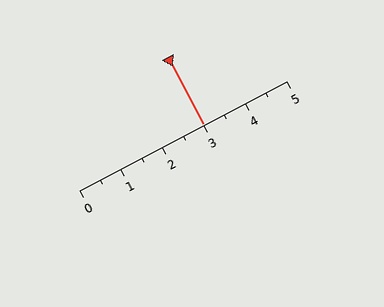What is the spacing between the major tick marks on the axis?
The major ticks are spaced 1 apart.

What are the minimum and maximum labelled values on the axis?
The axis runs from 0 to 5.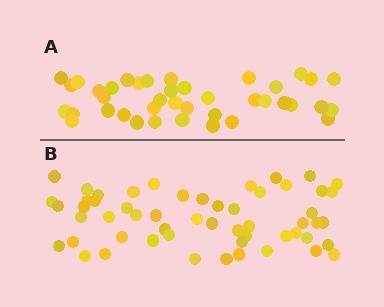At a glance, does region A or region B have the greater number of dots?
Region B (the bottom region) has more dots.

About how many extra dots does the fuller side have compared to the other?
Region B has approximately 15 more dots than region A.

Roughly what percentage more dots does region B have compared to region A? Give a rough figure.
About 40% more.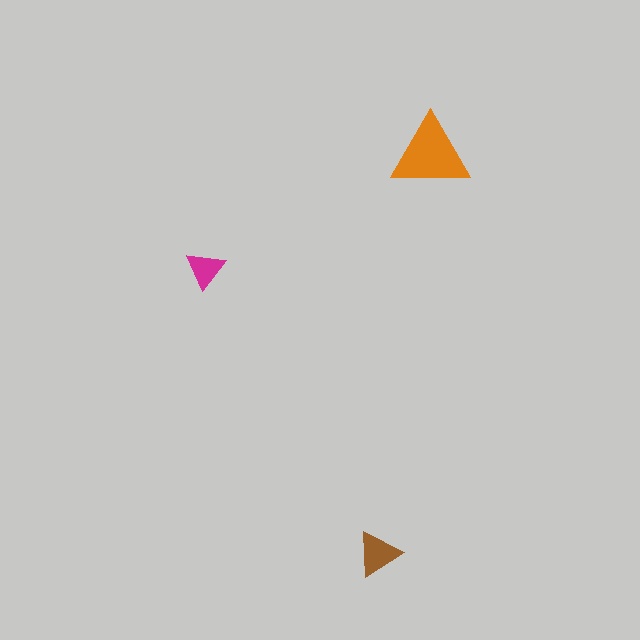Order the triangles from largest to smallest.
the orange one, the brown one, the magenta one.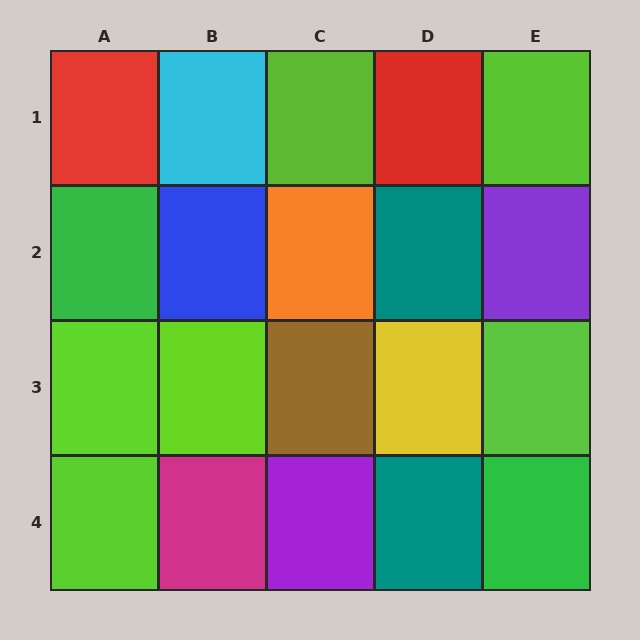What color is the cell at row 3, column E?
Lime.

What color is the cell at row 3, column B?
Lime.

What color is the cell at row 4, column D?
Teal.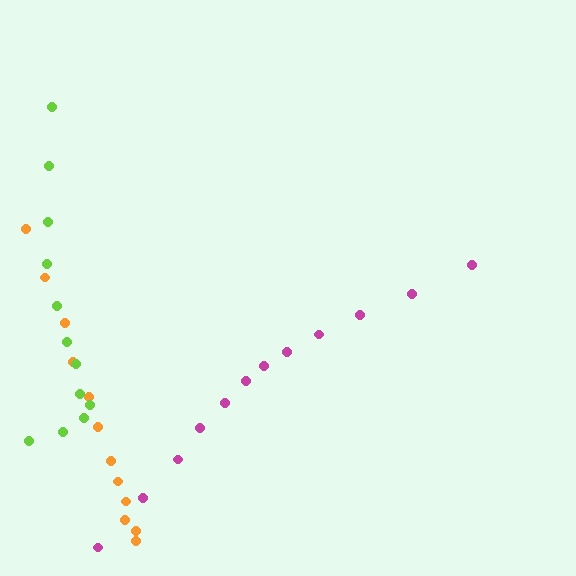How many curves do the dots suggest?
There are 3 distinct paths.